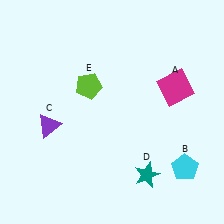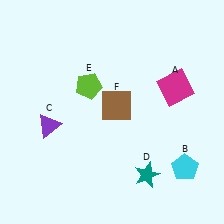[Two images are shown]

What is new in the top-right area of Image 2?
A brown square (F) was added in the top-right area of Image 2.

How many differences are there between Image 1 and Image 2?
There is 1 difference between the two images.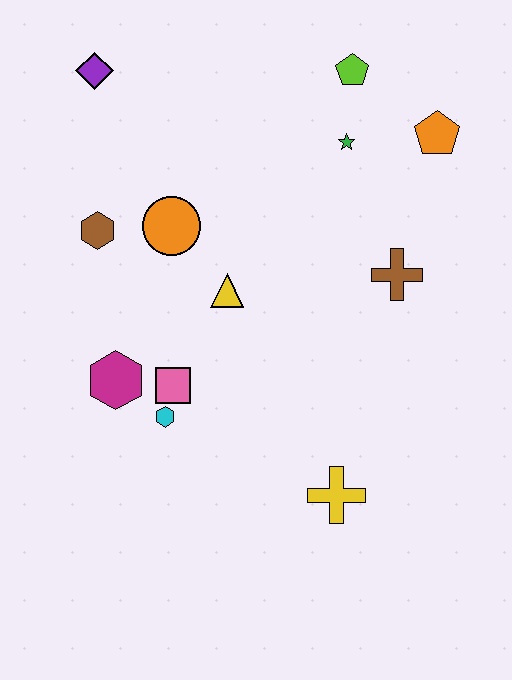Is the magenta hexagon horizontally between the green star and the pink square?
No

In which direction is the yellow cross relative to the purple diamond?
The yellow cross is below the purple diamond.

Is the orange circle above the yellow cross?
Yes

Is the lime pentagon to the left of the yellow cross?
No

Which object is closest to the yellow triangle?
The orange circle is closest to the yellow triangle.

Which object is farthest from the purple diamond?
The yellow cross is farthest from the purple diamond.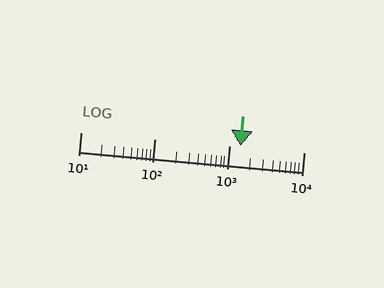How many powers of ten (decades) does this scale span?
The scale spans 3 decades, from 10 to 10000.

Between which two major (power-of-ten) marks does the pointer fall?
The pointer is between 1000 and 10000.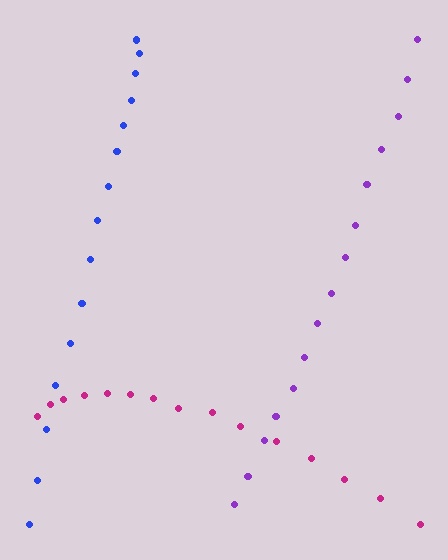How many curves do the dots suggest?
There are 3 distinct paths.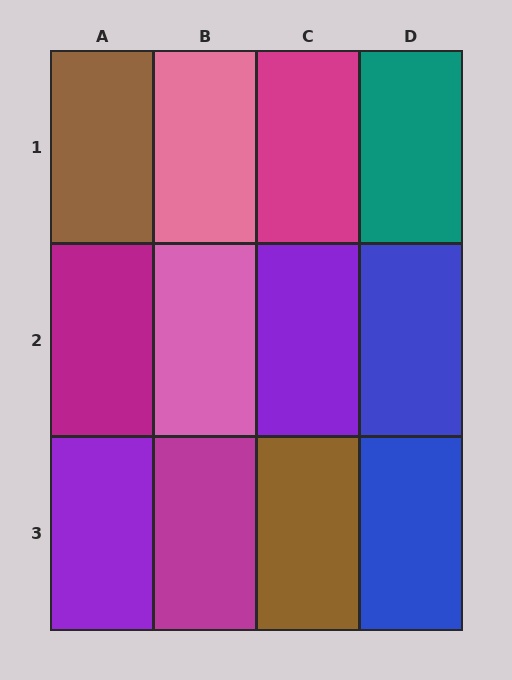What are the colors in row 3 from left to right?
Purple, magenta, brown, blue.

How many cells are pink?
2 cells are pink.